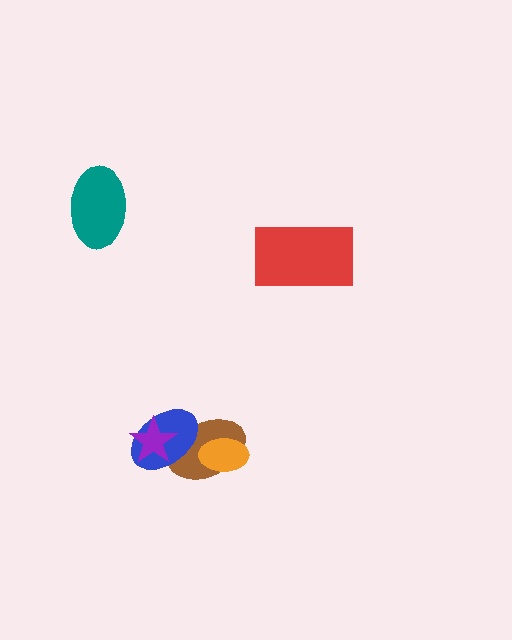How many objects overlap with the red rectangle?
0 objects overlap with the red rectangle.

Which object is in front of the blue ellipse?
The purple star is in front of the blue ellipse.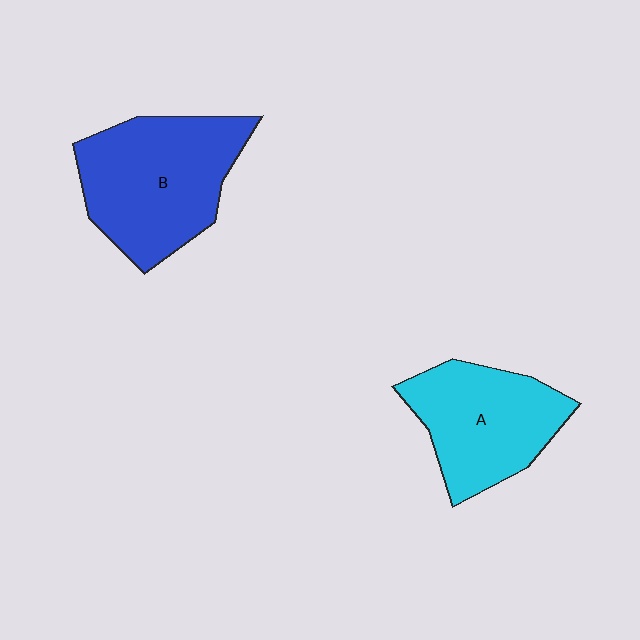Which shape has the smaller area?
Shape A (cyan).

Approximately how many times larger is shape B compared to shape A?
Approximately 1.2 times.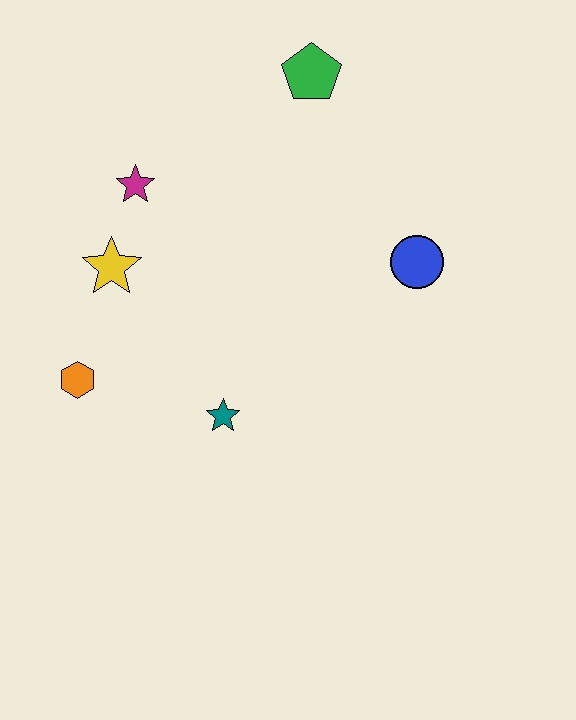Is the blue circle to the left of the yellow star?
No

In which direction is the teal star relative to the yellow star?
The teal star is below the yellow star.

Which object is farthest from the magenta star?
The blue circle is farthest from the magenta star.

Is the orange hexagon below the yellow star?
Yes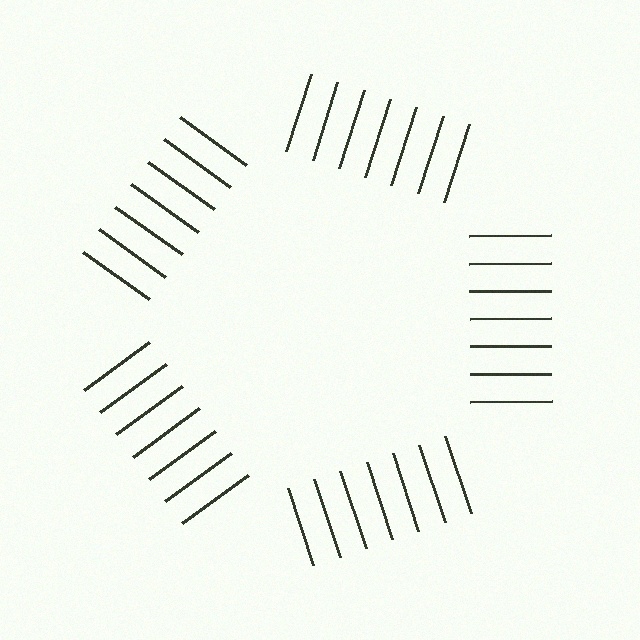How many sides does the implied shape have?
5 sides — the line-ends trace a pentagon.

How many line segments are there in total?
35 — 7 along each of the 5 edges.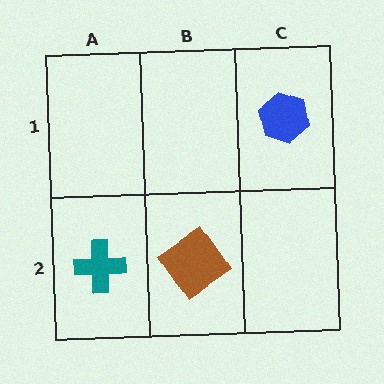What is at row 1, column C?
A blue hexagon.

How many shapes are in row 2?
2 shapes.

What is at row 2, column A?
A teal cross.